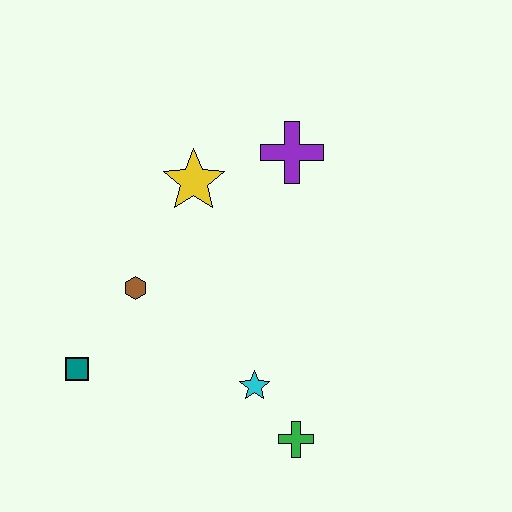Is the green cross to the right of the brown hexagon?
Yes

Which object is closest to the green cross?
The cyan star is closest to the green cross.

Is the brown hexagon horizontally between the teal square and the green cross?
Yes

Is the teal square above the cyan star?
Yes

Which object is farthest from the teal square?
The purple cross is farthest from the teal square.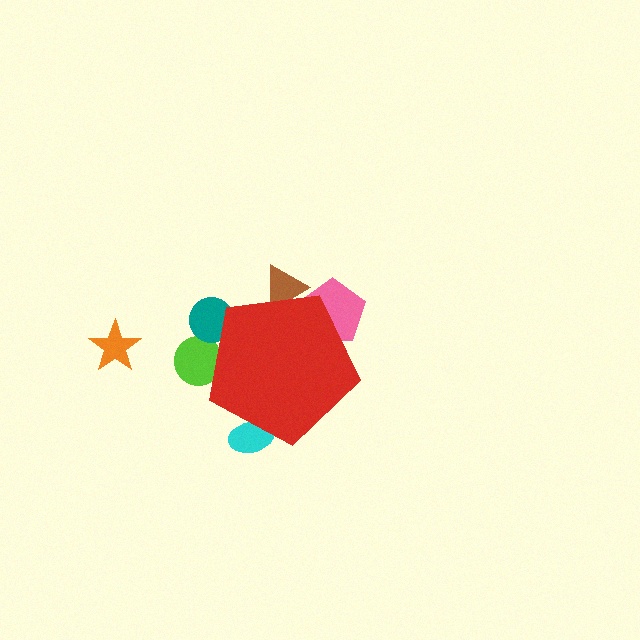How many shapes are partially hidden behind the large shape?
5 shapes are partially hidden.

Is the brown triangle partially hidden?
Yes, the brown triangle is partially hidden behind the red pentagon.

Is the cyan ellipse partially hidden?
Yes, the cyan ellipse is partially hidden behind the red pentagon.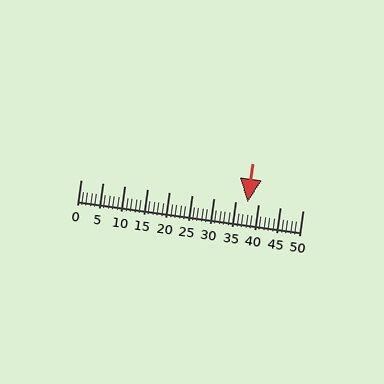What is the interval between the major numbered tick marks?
The major tick marks are spaced 5 units apart.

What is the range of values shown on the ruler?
The ruler shows values from 0 to 50.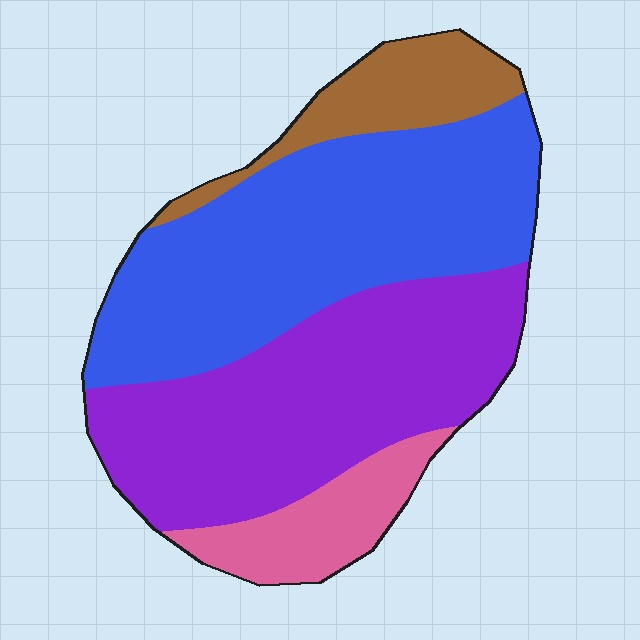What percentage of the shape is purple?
Purple covers 38% of the shape.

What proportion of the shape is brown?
Brown takes up about one tenth (1/10) of the shape.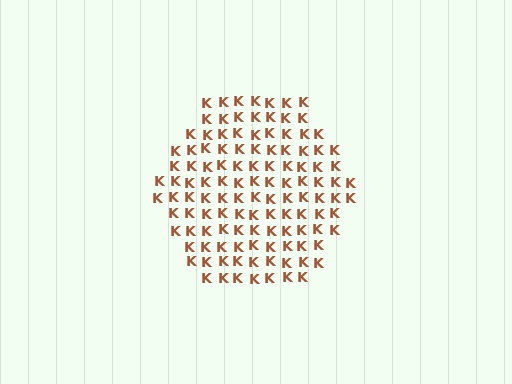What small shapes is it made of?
It is made of small letter K's.